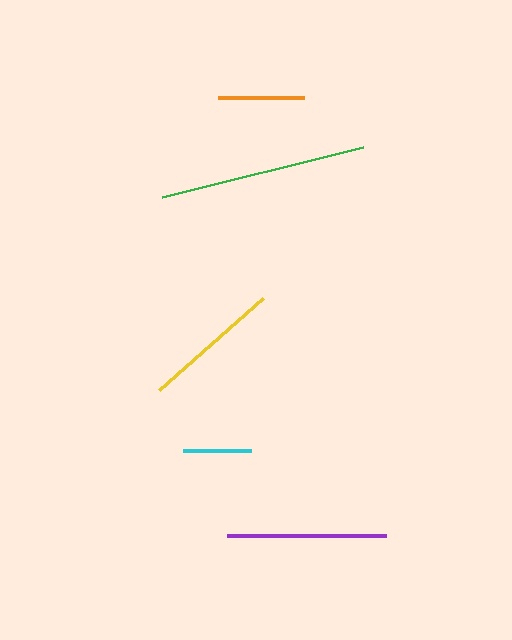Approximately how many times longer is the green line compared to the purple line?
The green line is approximately 1.3 times the length of the purple line.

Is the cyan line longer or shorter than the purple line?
The purple line is longer than the cyan line.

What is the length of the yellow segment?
The yellow segment is approximately 138 pixels long.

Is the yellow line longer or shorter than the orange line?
The yellow line is longer than the orange line.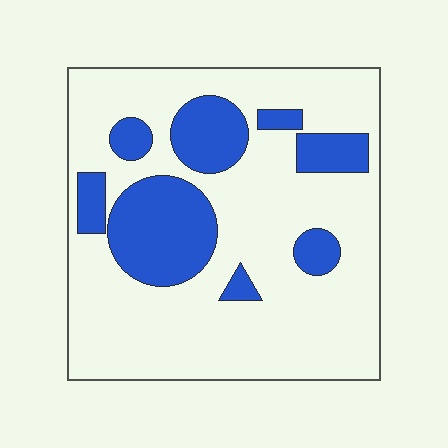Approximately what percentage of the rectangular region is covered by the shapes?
Approximately 25%.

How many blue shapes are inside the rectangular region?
8.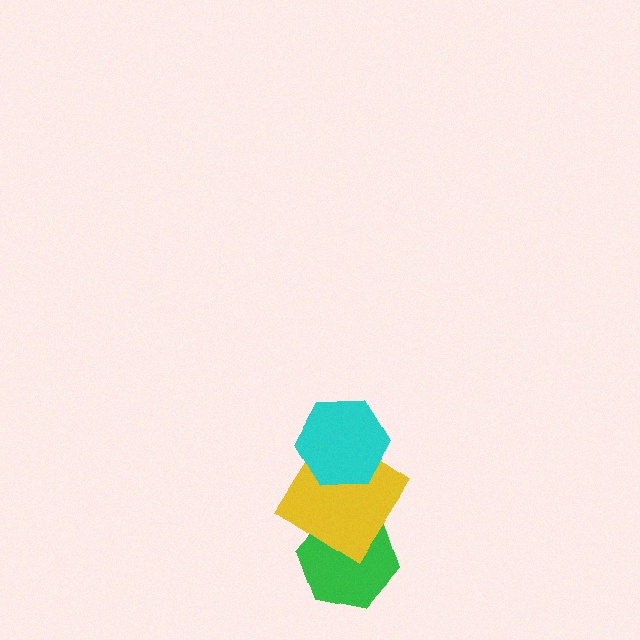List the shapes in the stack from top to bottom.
From top to bottom: the cyan hexagon, the yellow diamond, the green hexagon.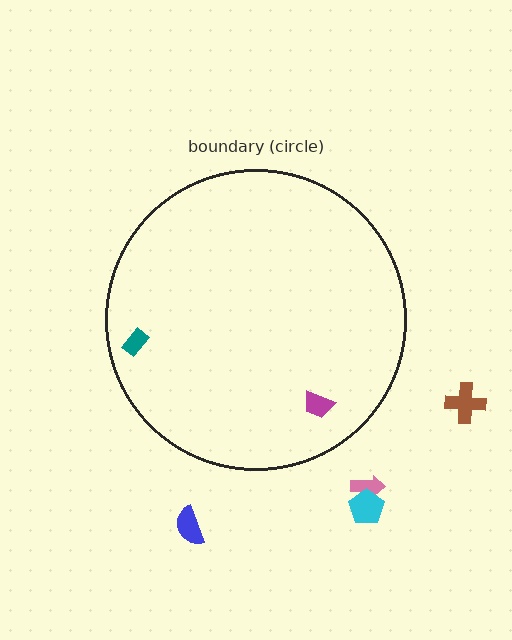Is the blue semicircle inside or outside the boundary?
Outside.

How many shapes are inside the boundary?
2 inside, 4 outside.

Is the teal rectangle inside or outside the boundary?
Inside.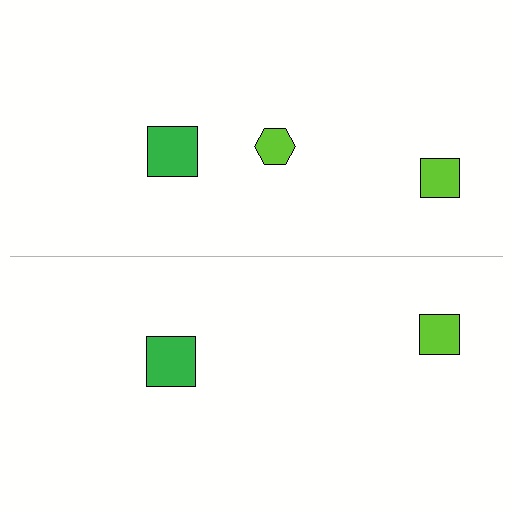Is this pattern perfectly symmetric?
No, the pattern is not perfectly symmetric. A lime hexagon is missing from the bottom side.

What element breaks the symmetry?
A lime hexagon is missing from the bottom side.